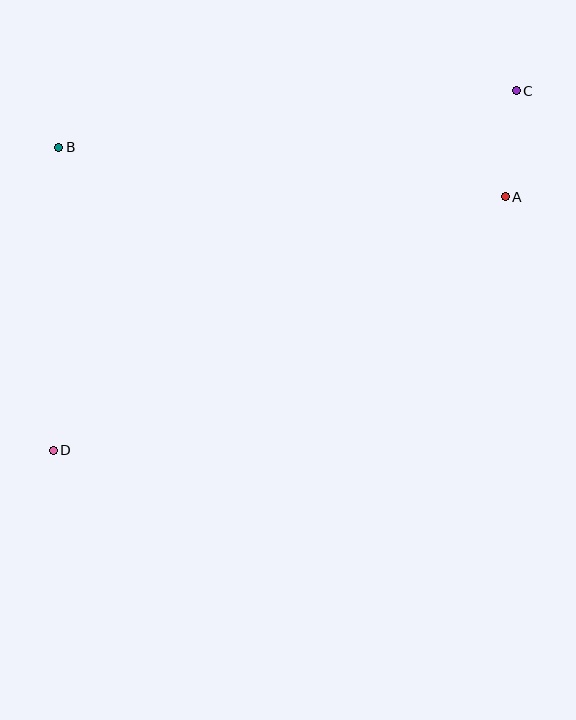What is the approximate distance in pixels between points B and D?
The distance between B and D is approximately 303 pixels.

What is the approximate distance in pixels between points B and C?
The distance between B and C is approximately 461 pixels.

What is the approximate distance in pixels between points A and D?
The distance between A and D is approximately 518 pixels.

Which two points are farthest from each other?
Points C and D are farthest from each other.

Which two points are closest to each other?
Points A and C are closest to each other.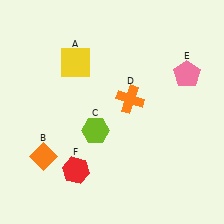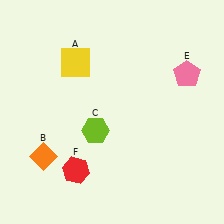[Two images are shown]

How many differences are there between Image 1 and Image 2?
There is 1 difference between the two images.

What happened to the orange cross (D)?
The orange cross (D) was removed in Image 2. It was in the top-right area of Image 1.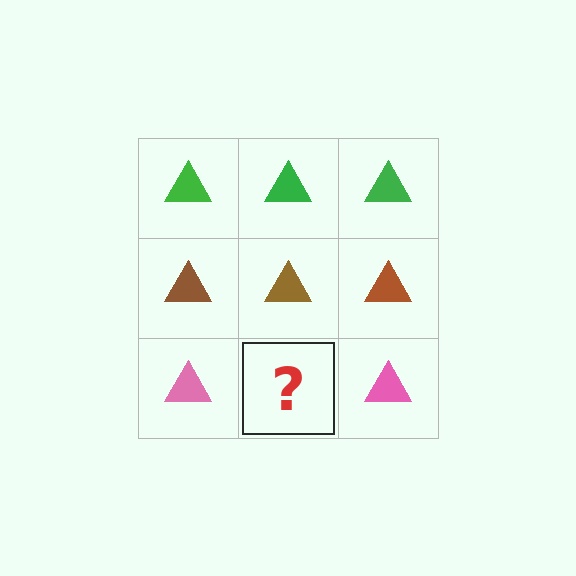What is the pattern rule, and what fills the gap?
The rule is that each row has a consistent color. The gap should be filled with a pink triangle.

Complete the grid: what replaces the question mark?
The question mark should be replaced with a pink triangle.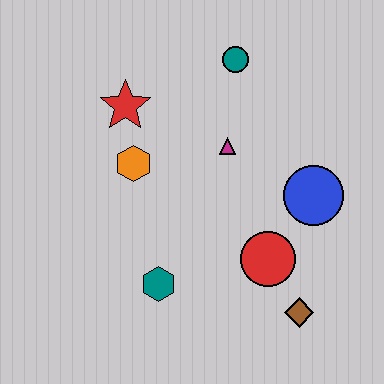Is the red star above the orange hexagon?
Yes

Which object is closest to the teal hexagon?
The red circle is closest to the teal hexagon.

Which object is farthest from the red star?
The brown diamond is farthest from the red star.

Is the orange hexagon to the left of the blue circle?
Yes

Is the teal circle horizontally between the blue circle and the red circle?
No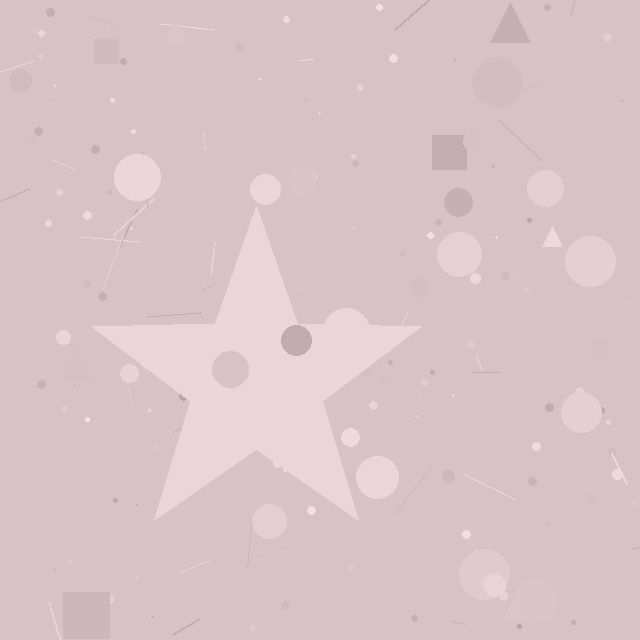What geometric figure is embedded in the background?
A star is embedded in the background.